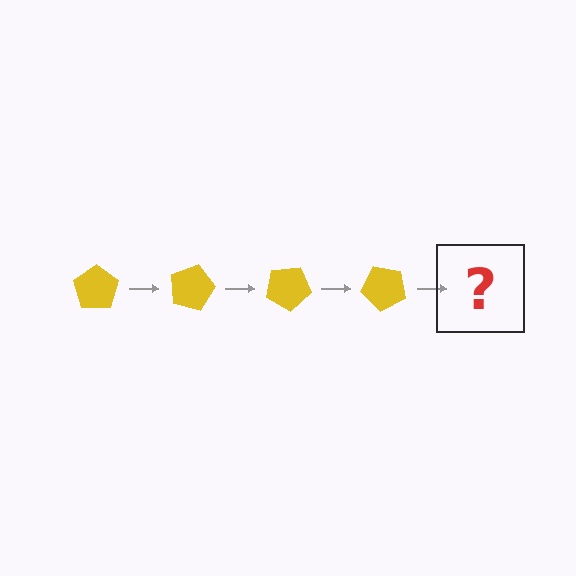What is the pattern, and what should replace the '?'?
The pattern is that the pentagon rotates 15 degrees each step. The '?' should be a yellow pentagon rotated 60 degrees.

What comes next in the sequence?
The next element should be a yellow pentagon rotated 60 degrees.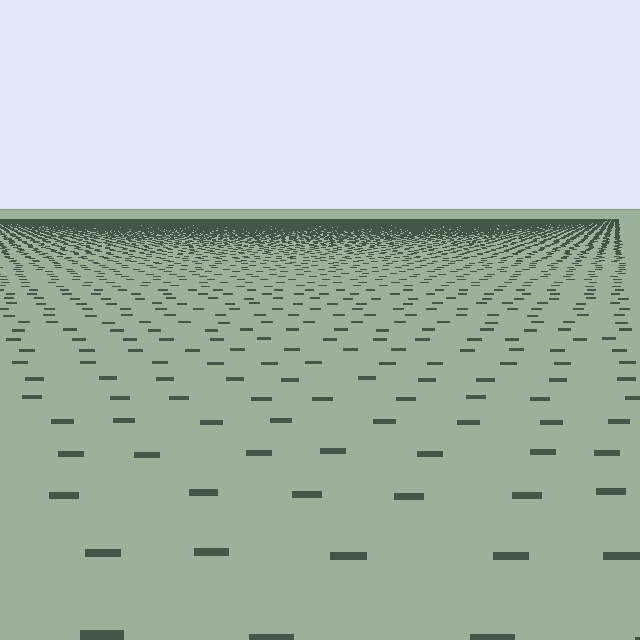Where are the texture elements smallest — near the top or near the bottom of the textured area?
Near the top.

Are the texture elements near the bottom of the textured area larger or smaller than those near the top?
Larger. Near the bottom, elements are closer to the viewer and appear at a bigger on-screen size.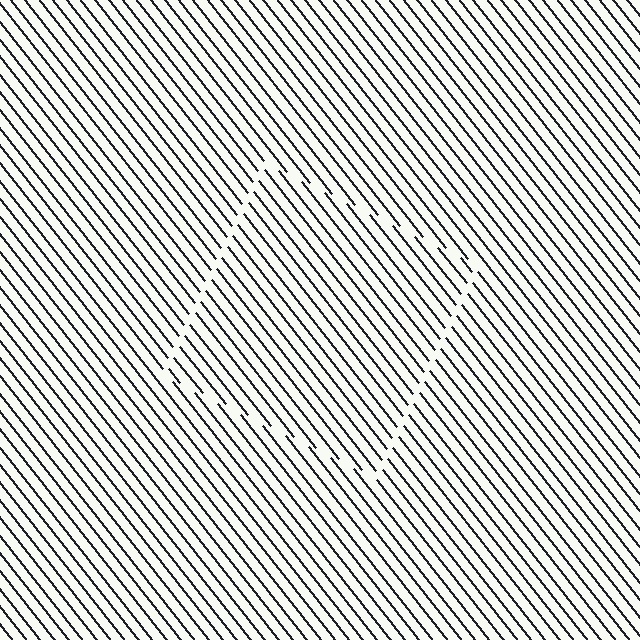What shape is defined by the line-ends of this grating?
An illusory square. The interior of the shape contains the same grating, shifted by half a period — the contour is defined by the phase discontinuity where line-ends from the inner and outer gratings abut.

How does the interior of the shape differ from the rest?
The interior of the shape contains the same grating, shifted by half a period — the contour is defined by the phase discontinuity where line-ends from the inner and outer gratings abut.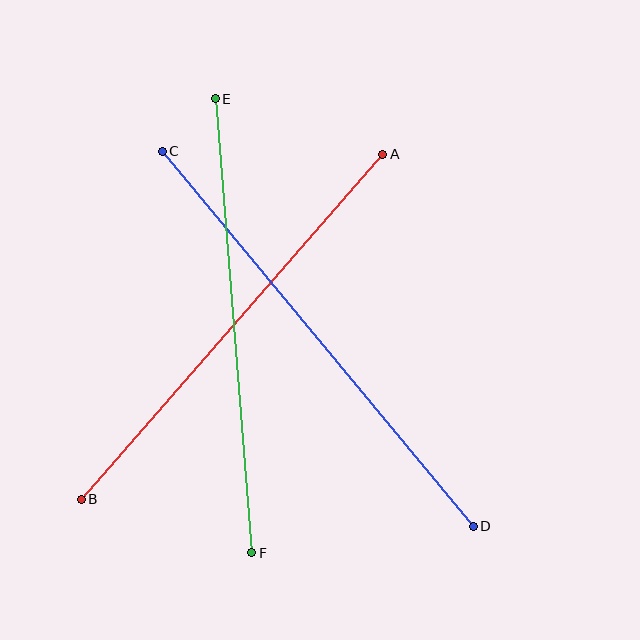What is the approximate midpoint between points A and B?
The midpoint is at approximately (232, 327) pixels.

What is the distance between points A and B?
The distance is approximately 458 pixels.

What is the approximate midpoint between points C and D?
The midpoint is at approximately (318, 339) pixels.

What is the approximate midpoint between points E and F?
The midpoint is at approximately (233, 326) pixels.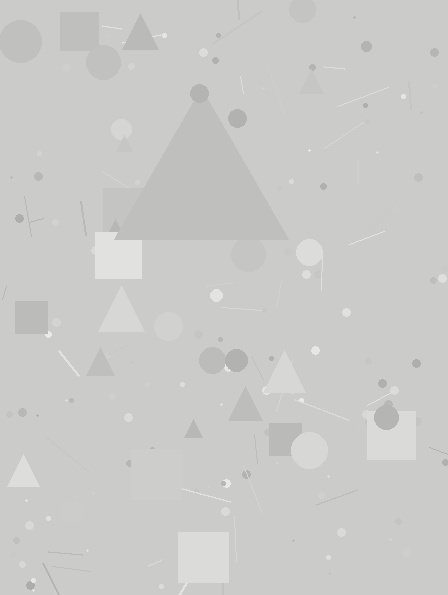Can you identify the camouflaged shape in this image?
The camouflaged shape is a triangle.